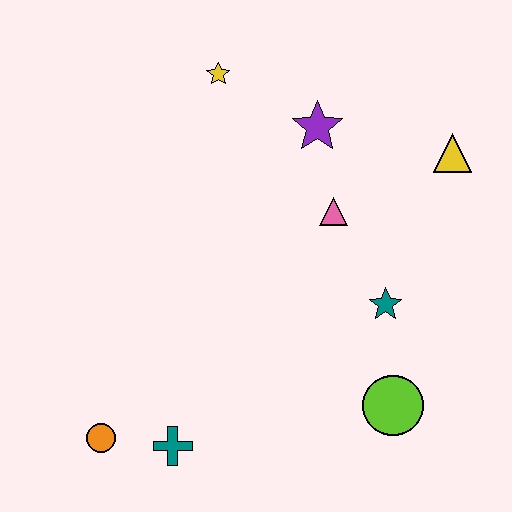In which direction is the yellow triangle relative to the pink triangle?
The yellow triangle is to the right of the pink triangle.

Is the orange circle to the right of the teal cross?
No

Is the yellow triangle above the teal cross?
Yes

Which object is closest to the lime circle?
The teal star is closest to the lime circle.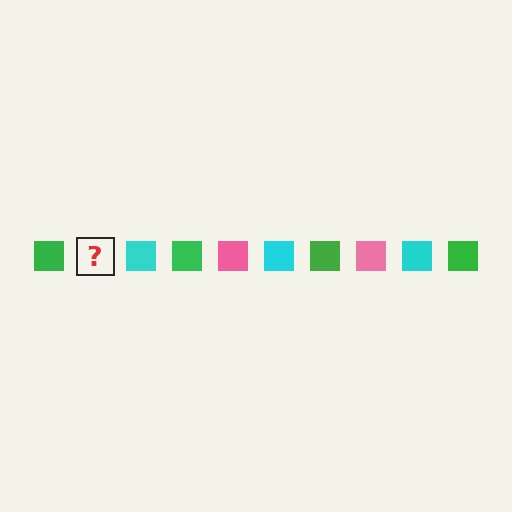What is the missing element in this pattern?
The missing element is a pink square.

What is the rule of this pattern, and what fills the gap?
The rule is that the pattern cycles through green, pink, cyan squares. The gap should be filled with a pink square.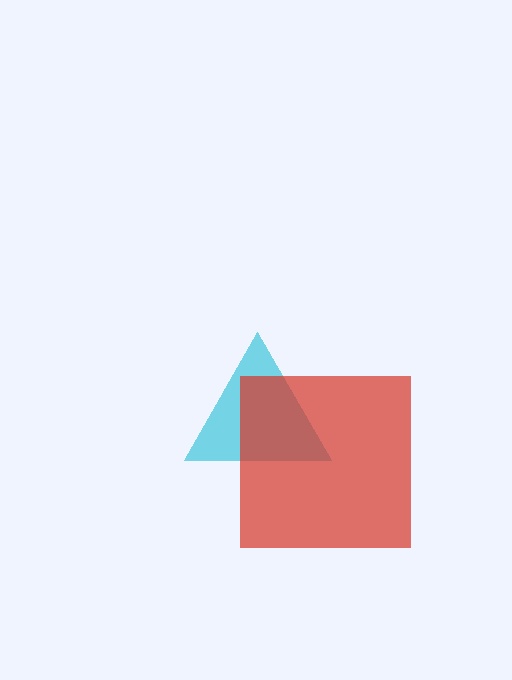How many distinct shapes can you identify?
There are 2 distinct shapes: a cyan triangle, a red square.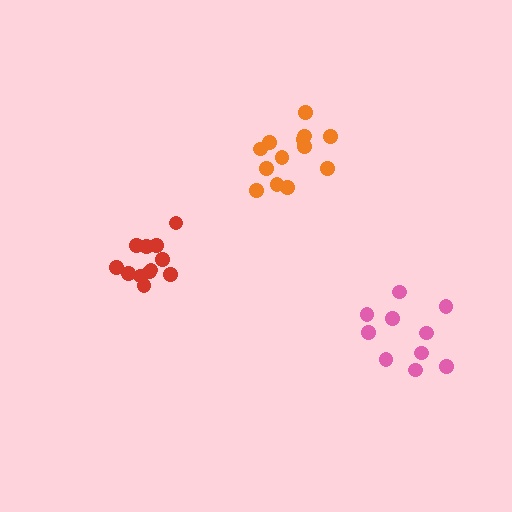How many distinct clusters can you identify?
There are 3 distinct clusters.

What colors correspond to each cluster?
The clusters are colored: orange, pink, red.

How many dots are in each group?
Group 1: 13 dots, Group 2: 10 dots, Group 3: 12 dots (35 total).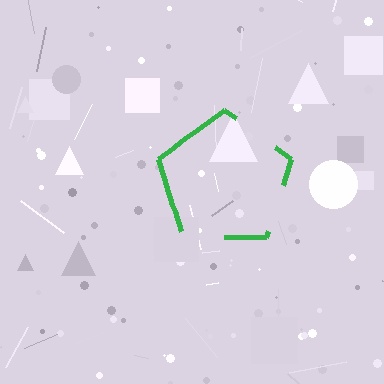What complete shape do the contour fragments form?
The contour fragments form a pentagon.